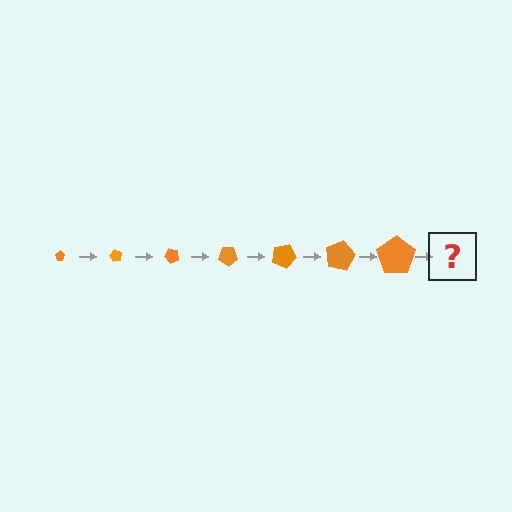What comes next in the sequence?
The next element should be a pentagon, larger than the previous one and rotated 420 degrees from the start.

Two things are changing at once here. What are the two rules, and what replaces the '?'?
The two rules are that the pentagon grows larger each step and it rotates 60 degrees each step. The '?' should be a pentagon, larger than the previous one and rotated 420 degrees from the start.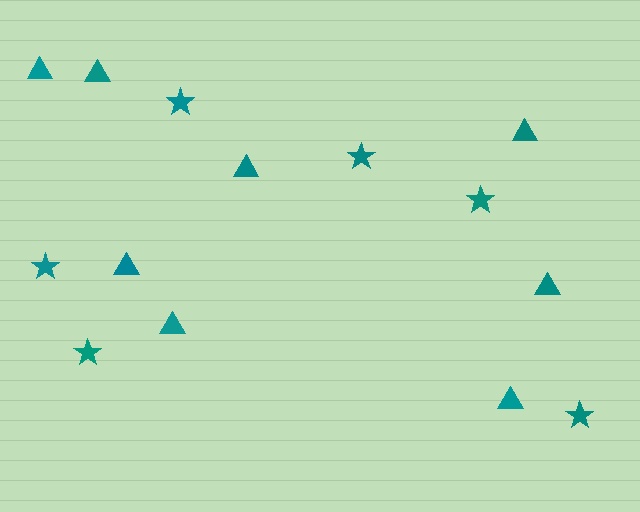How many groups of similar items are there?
There are 2 groups: one group of stars (6) and one group of triangles (8).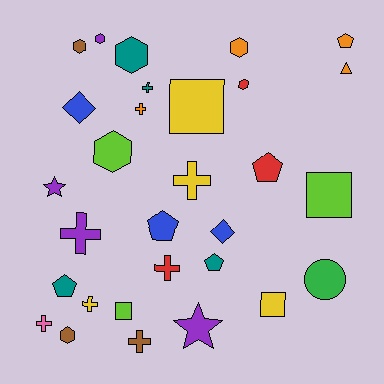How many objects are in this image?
There are 30 objects.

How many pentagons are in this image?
There are 5 pentagons.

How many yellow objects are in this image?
There are 4 yellow objects.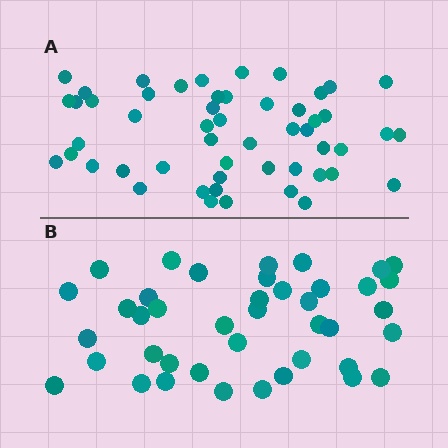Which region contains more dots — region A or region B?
Region A (the top region) has more dots.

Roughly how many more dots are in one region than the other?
Region A has roughly 12 or so more dots than region B.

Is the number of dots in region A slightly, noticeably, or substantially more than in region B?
Region A has noticeably more, but not dramatically so. The ratio is roughly 1.3 to 1.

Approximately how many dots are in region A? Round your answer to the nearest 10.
About 50 dots. (The exact count is 52, which rounds to 50.)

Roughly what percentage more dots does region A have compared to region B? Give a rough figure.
About 25% more.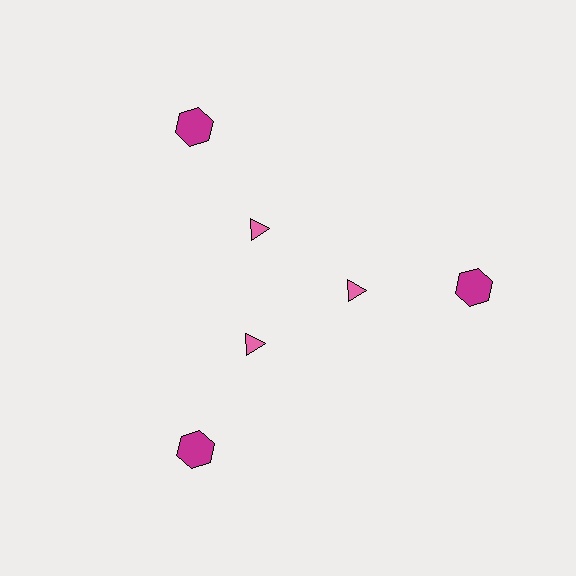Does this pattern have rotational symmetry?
Yes, this pattern has 3-fold rotational symmetry. It looks the same after rotating 120 degrees around the center.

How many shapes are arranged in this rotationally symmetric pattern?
There are 6 shapes, arranged in 3 groups of 2.